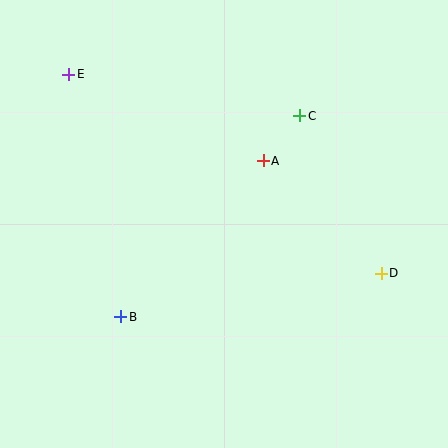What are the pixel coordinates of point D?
Point D is at (381, 273).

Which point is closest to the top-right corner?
Point C is closest to the top-right corner.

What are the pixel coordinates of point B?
Point B is at (121, 317).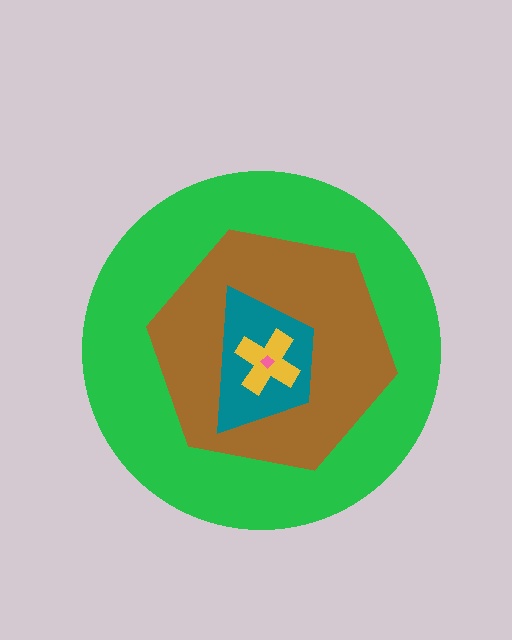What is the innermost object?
The pink diamond.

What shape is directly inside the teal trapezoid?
The yellow cross.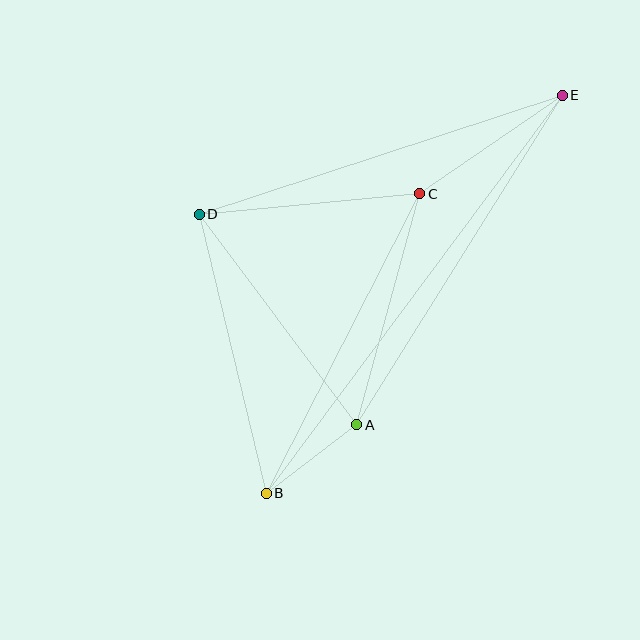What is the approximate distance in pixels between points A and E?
The distance between A and E is approximately 389 pixels.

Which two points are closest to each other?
Points A and B are closest to each other.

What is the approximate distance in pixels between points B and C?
The distance between B and C is approximately 337 pixels.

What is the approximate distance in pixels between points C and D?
The distance between C and D is approximately 221 pixels.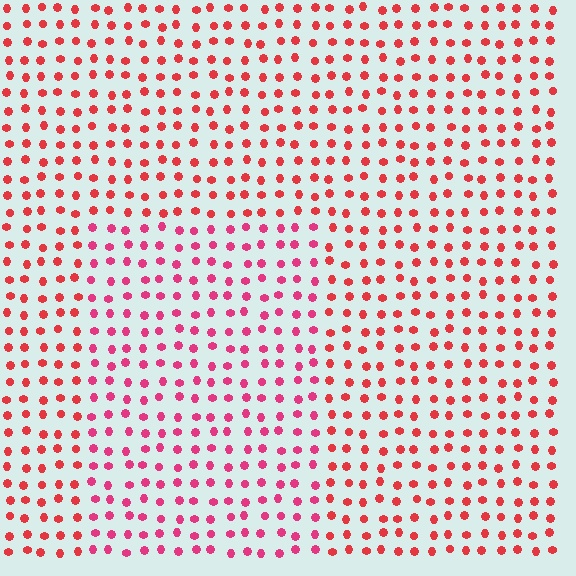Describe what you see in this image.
The image is filled with small red elements in a uniform arrangement. A rectangle-shaped region is visible where the elements are tinted to a slightly different hue, forming a subtle color boundary.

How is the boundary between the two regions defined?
The boundary is defined purely by a slight shift in hue (about 23 degrees). Spacing, size, and orientation are identical on both sides.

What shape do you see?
I see a rectangle.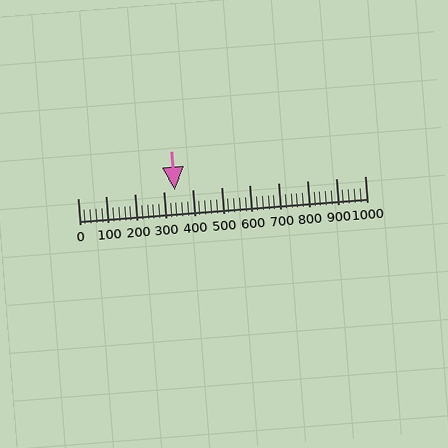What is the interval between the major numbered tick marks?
The major tick marks are spaced 100 units apart.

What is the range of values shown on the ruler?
The ruler shows values from 0 to 1000.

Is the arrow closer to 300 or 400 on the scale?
The arrow is closer to 300.